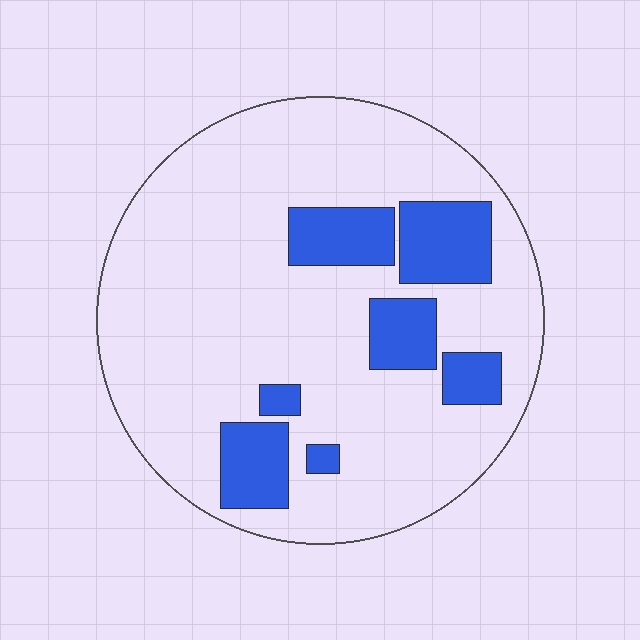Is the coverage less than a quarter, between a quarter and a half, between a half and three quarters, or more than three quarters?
Less than a quarter.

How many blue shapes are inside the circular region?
7.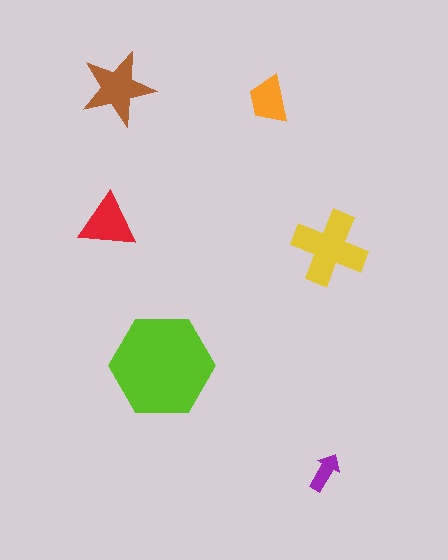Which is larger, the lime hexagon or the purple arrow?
The lime hexagon.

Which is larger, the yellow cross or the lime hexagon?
The lime hexagon.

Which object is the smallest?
The purple arrow.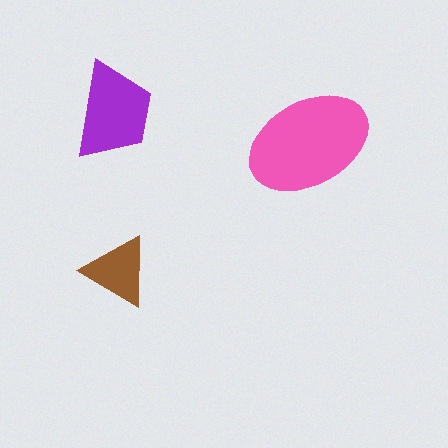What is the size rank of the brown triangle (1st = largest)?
3rd.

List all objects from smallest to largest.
The brown triangle, the purple trapezoid, the pink ellipse.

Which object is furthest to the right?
The pink ellipse is rightmost.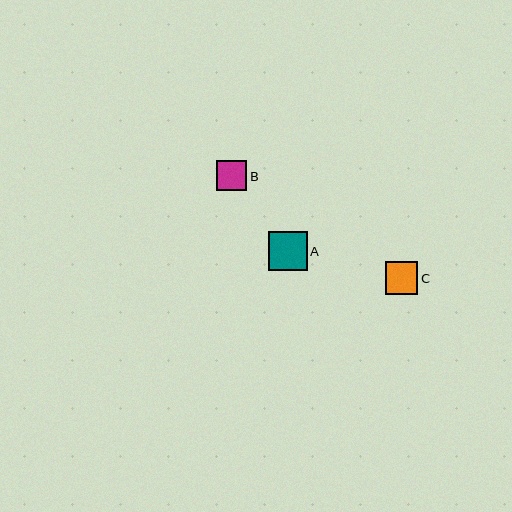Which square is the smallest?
Square B is the smallest with a size of approximately 30 pixels.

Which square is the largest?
Square A is the largest with a size of approximately 39 pixels.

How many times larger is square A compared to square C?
Square A is approximately 1.2 times the size of square C.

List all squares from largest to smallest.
From largest to smallest: A, C, B.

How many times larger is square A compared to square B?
Square A is approximately 1.3 times the size of square B.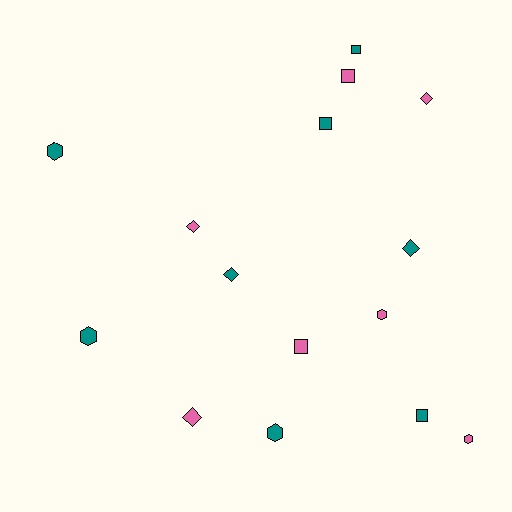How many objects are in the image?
There are 15 objects.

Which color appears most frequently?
Teal, with 8 objects.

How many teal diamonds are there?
There are 2 teal diamonds.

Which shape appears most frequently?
Diamond, with 5 objects.